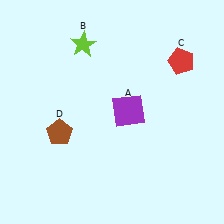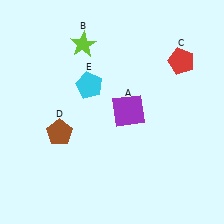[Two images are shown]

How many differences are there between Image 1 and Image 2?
There is 1 difference between the two images.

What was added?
A cyan pentagon (E) was added in Image 2.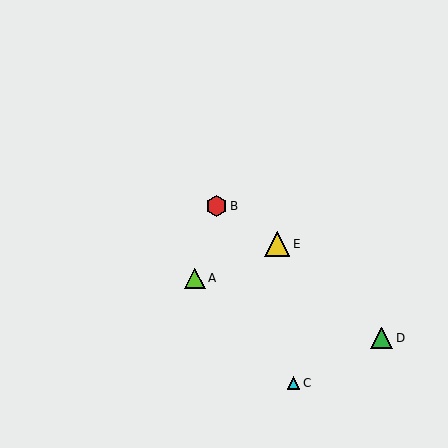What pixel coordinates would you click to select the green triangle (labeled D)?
Click at (382, 338) to select the green triangle D.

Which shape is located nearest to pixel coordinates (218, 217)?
The red hexagon (labeled B) at (217, 206) is nearest to that location.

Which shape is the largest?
The yellow triangle (labeled E) is the largest.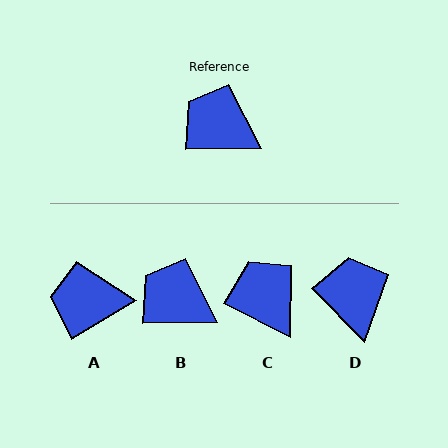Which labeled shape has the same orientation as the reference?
B.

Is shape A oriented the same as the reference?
No, it is off by about 30 degrees.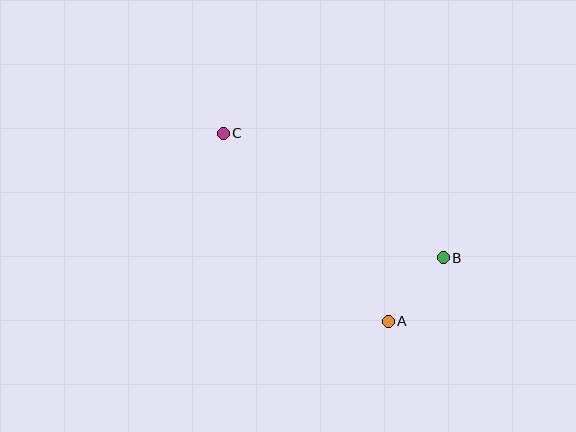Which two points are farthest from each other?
Points B and C are farthest from each other.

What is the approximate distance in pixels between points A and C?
The distance between A and C is approximately 250 pixels.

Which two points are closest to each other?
Points A and B are closest to each other.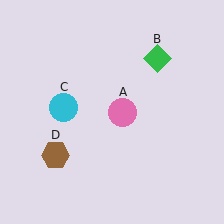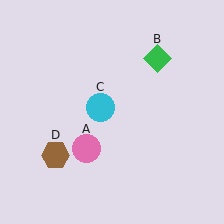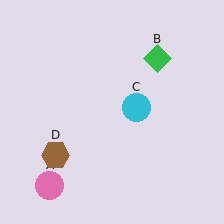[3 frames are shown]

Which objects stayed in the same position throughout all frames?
Green diamond (object B) and brown hexagon (object D) remained stationary.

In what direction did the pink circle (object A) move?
The pink circle (object A) moved down and to the left.